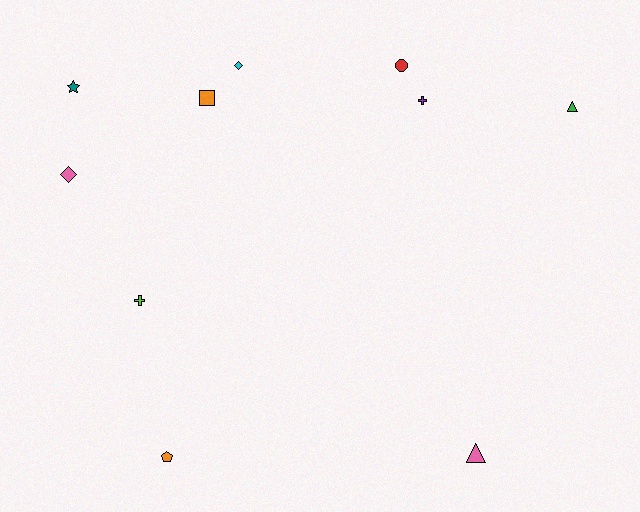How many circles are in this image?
There is 1 circle.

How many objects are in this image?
There are 10 objects.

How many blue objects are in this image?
There are no blue objects.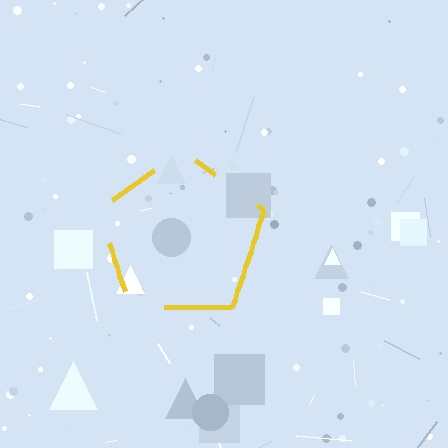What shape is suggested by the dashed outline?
The dashed outline suggests a pentagon.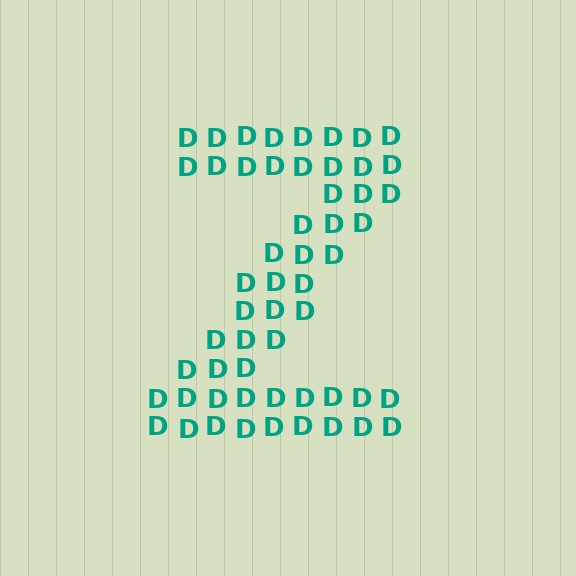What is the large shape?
The large shape is the letter Z.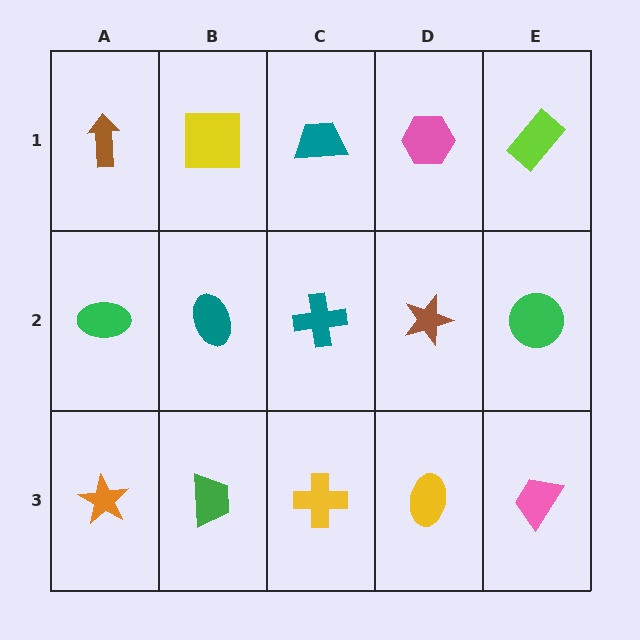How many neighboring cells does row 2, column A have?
3.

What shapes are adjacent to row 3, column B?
A teal ellipse (row 2, column B), an orange star (row 3, column A), a yellow cross (row 3, column C).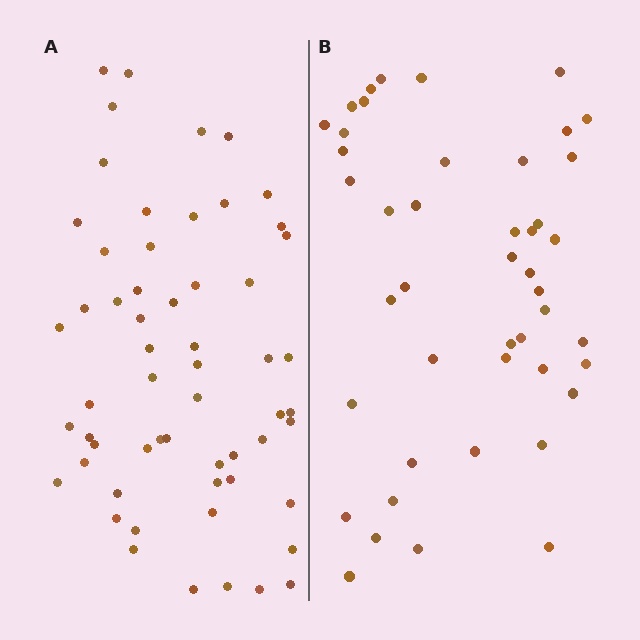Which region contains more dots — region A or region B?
Region A (the left region) has more dots.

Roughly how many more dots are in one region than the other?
Region A has approximately 15 more dots than region B.